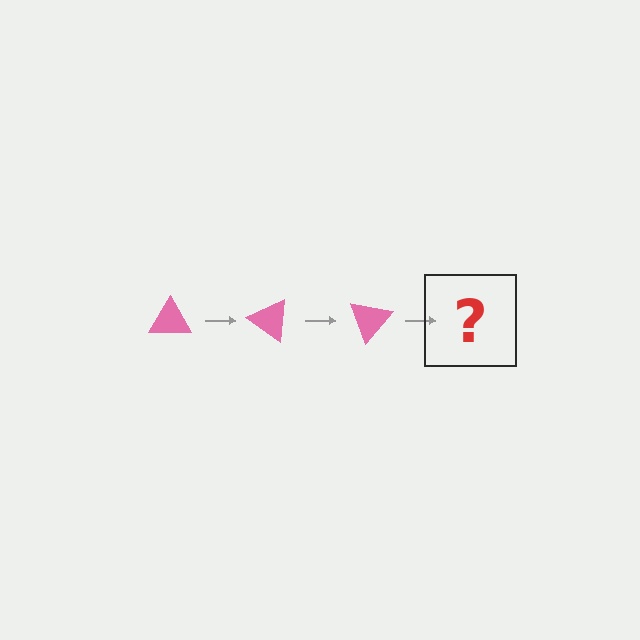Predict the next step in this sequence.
The next step is a pink triangle rotated 105 degrees.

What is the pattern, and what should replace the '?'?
The pattern is that the triangle rotates 35 degrees each step. The '?' should be a pink triangle rotated 105 degrees.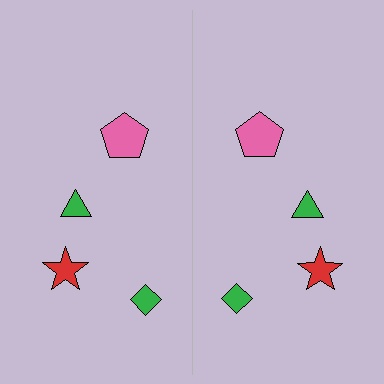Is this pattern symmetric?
Yes, this pattern has bilateral (reflection) symmetry.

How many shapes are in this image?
There are 8 shapes in this image.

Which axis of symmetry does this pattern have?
The pattern has a vertical axis of symmetry running through the center of the image.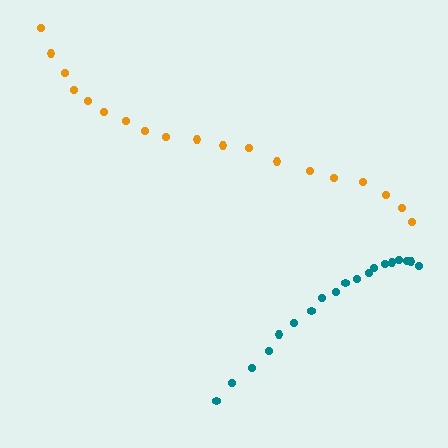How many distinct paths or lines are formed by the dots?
There are 2 distinct paths.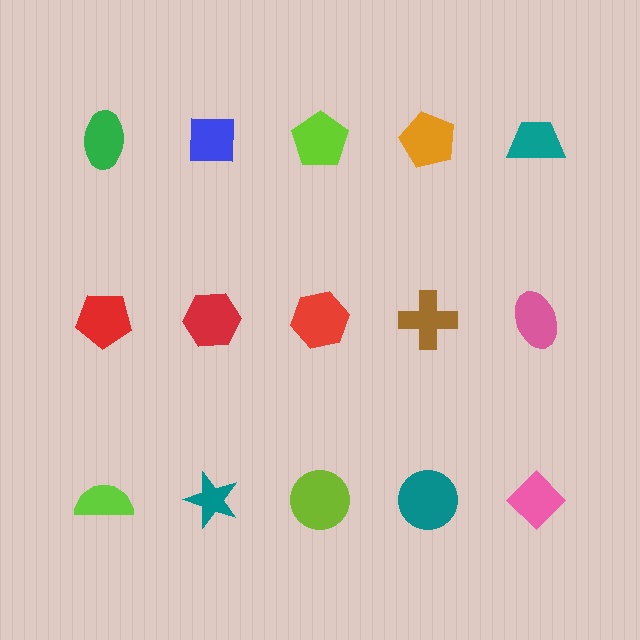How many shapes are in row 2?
5 shapes.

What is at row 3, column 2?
A teal star.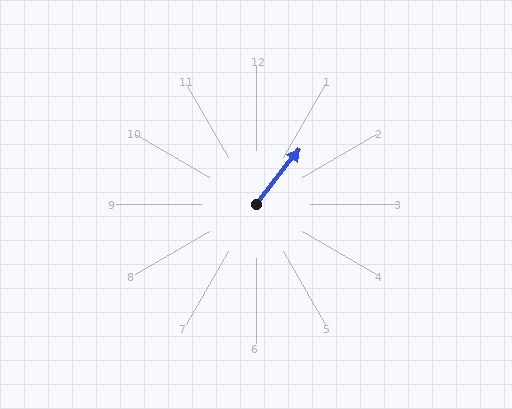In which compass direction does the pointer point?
Northeast.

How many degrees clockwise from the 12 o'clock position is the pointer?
Approximately 38 degrees.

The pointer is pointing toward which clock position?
Roughly 1 o'clock.